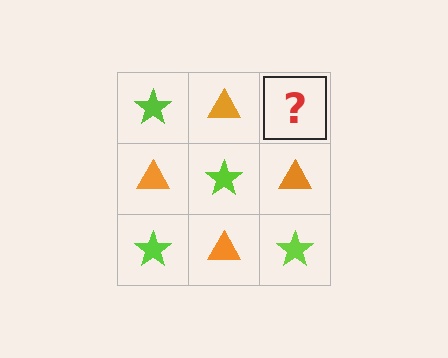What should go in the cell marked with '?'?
The missing cell should contain a lime star.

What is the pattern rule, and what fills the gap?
The rule is that it alternates lime star and orange triangle in a checkerboard pattern. The gap should be filled with a lime star.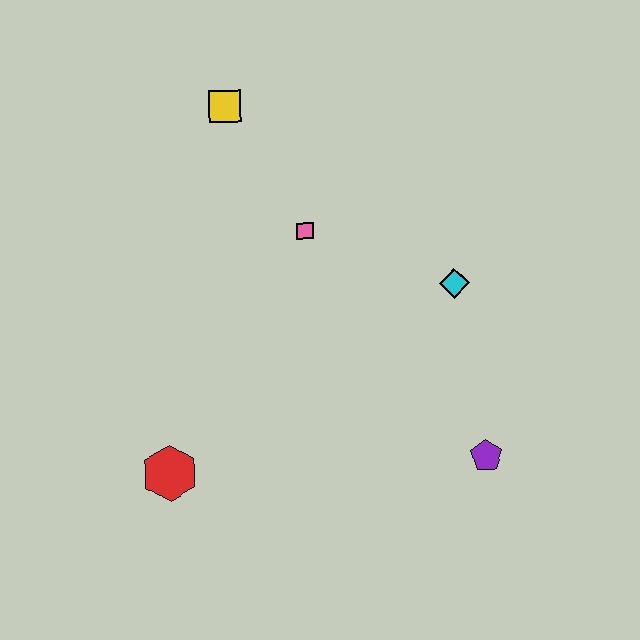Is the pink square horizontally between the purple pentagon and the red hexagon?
Yes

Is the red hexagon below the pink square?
Yes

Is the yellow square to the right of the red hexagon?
Yes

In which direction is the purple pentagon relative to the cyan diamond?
The purple pentagon is below the cyan diamond.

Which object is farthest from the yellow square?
The purple pentagon is farthest from the yellow square.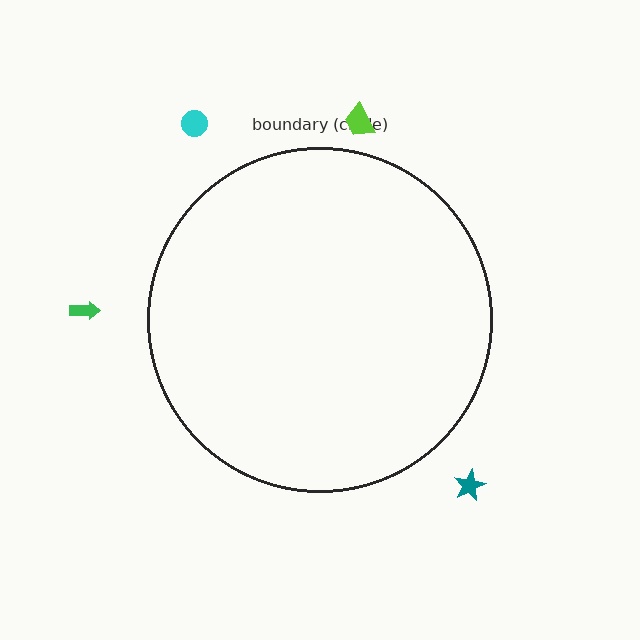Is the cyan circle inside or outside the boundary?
Outside.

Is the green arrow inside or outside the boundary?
Outside.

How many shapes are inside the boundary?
0 inside, 4 outside.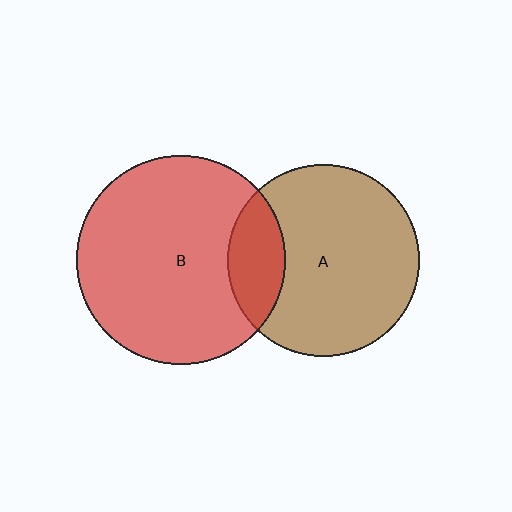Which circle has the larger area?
Circle B (red).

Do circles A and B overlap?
Yes.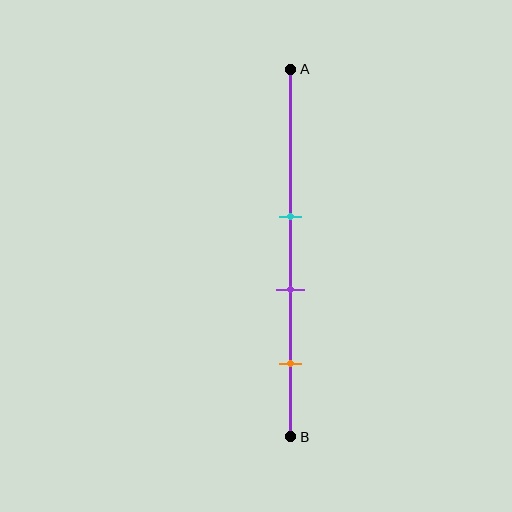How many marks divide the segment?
There are 3 marks dividing the segment.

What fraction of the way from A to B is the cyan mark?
The cyan mark is approximately 40% (0.4) of the way from A to B.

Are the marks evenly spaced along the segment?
Yes, the marks are approximately evenly spaced.